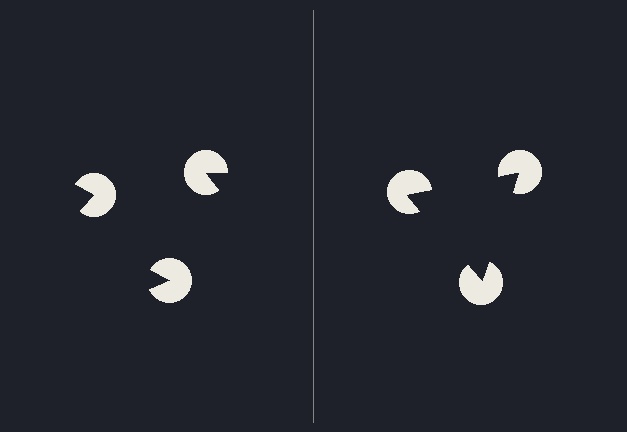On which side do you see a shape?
An illusory triangle appears on the right side. On the left side the wedge cuts are rotated, so no coherent shape forms.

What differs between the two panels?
The pac-man discs are positioned identically on both sides; only the wedge orientations differ. On the right they align to a triangle; on the left they are misaligned.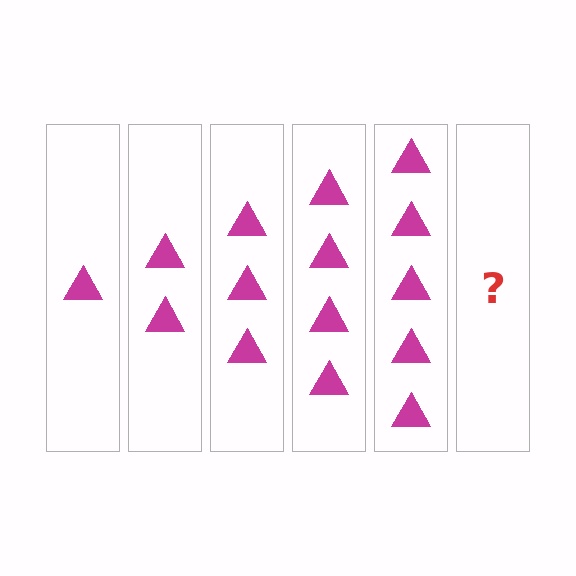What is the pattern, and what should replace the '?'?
The pattern is that each step adds one more triangle. The '?' should be 6 triangles.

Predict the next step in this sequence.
The next step is 6 triangles.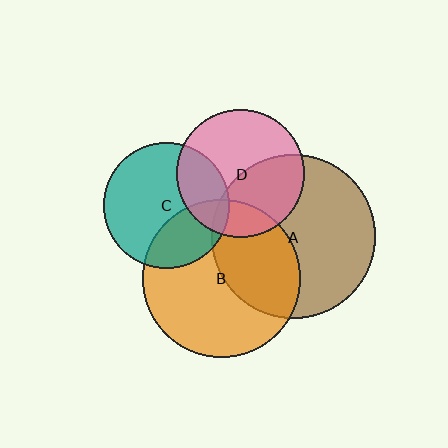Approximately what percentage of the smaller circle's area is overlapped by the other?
Approximately 30%.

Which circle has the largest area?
Circle A (brown).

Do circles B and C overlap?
Yes.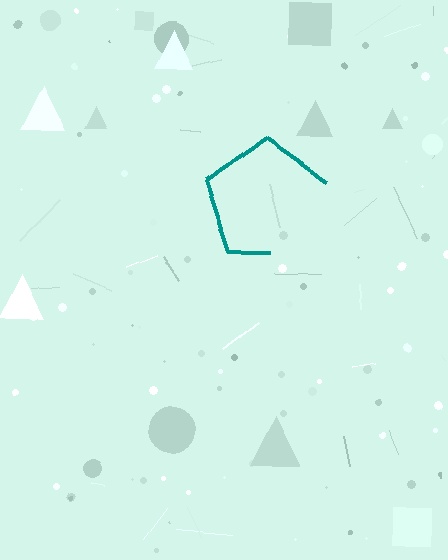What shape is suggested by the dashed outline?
The dashed outline suggests a pentagon.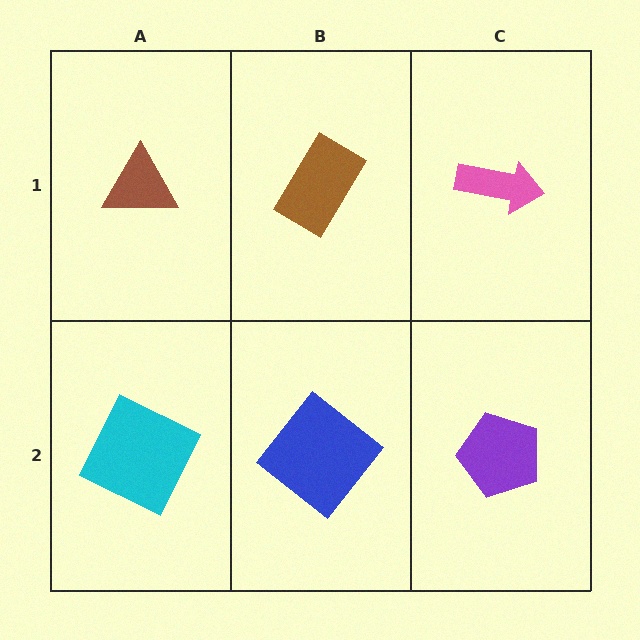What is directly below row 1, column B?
A blue diamond.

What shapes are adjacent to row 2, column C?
A pink arrow (row 1, column C), a blue diamond (row 2, column B).